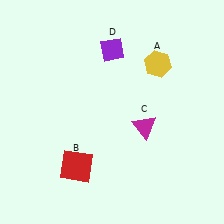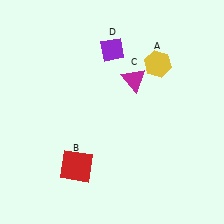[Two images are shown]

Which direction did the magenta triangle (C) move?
The magenta triangle (C) moved up.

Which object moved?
The magenta triangle (C) moved up.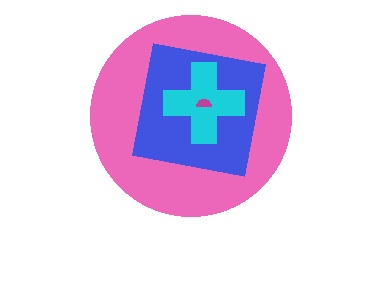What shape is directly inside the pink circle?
The blue square.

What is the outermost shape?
The pink circle.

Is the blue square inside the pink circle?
Yes.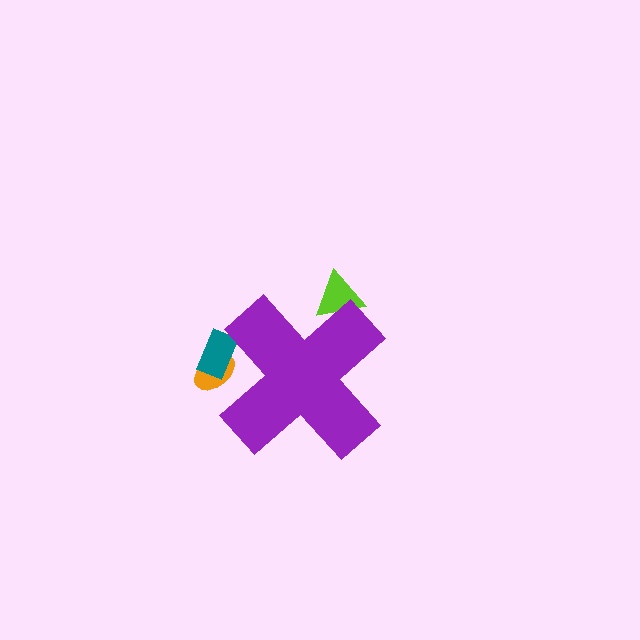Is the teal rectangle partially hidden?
Yes, the teal rectangle is partially hidden behind the purple cross.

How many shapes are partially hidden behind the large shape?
3 shapes are partially hidden.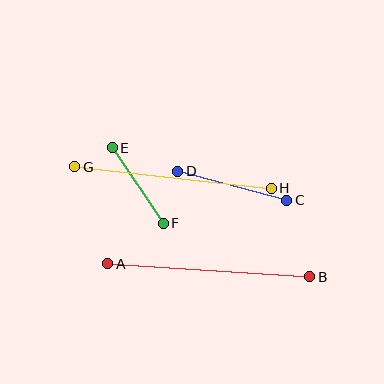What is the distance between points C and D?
The distance is approximately 112 pixels.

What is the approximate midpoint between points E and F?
The midpoint is at approximately (138, 186) pixels.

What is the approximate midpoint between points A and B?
The midpoint is at approximately (209, 270) pixels.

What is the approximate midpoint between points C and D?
The midpoint is at approximately (232, 186) pixels.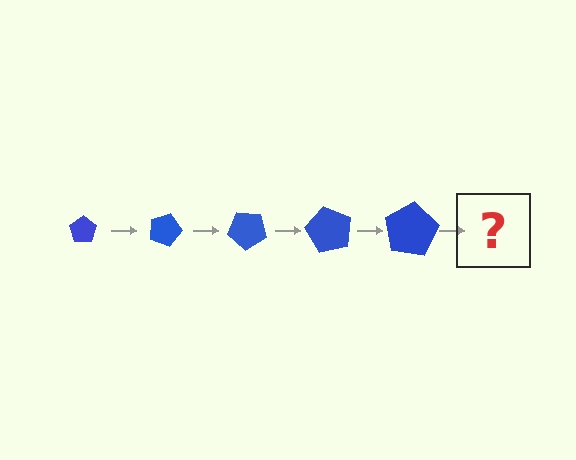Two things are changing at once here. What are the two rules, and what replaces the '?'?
The two rules are that the pentagon grows larger each step and it rotates 20 degrees each step. The '?' should be a pentagon, larger than the previous one and rotated 100 degrees from the start.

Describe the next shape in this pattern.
It should be a pentagon, larger than the previous one and rotated 100 degrees from the start.